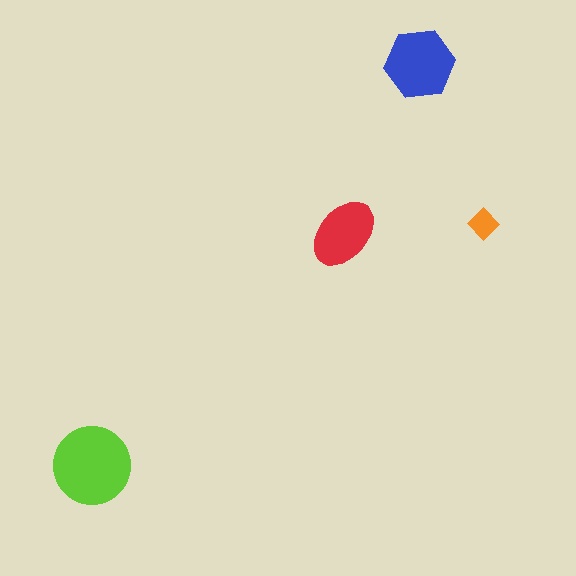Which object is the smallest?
The orange diamond.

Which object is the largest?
The lime circle.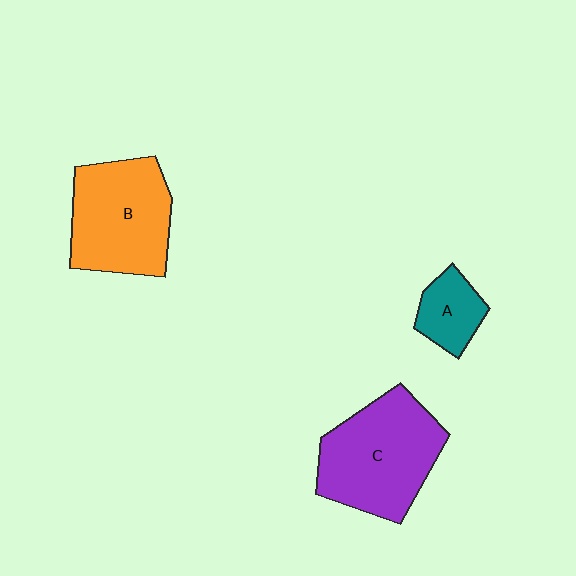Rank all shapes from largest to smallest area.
From largest to smallest: C (purple), B (orange), A (teal).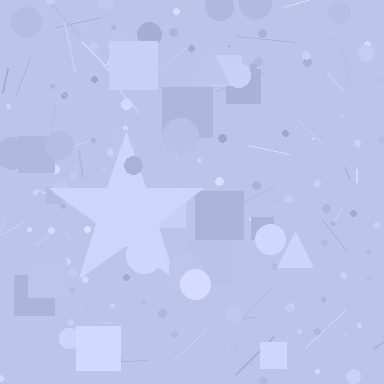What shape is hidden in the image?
A star is hidden in the image.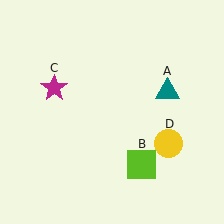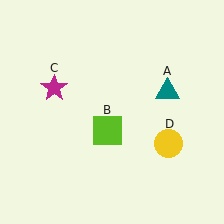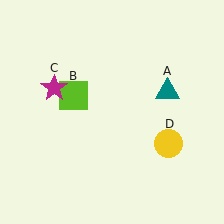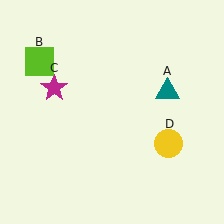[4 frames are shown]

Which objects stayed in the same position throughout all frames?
Teal triangle (object A) and magenta star (object C) and yellow circle (object D) remained stationary.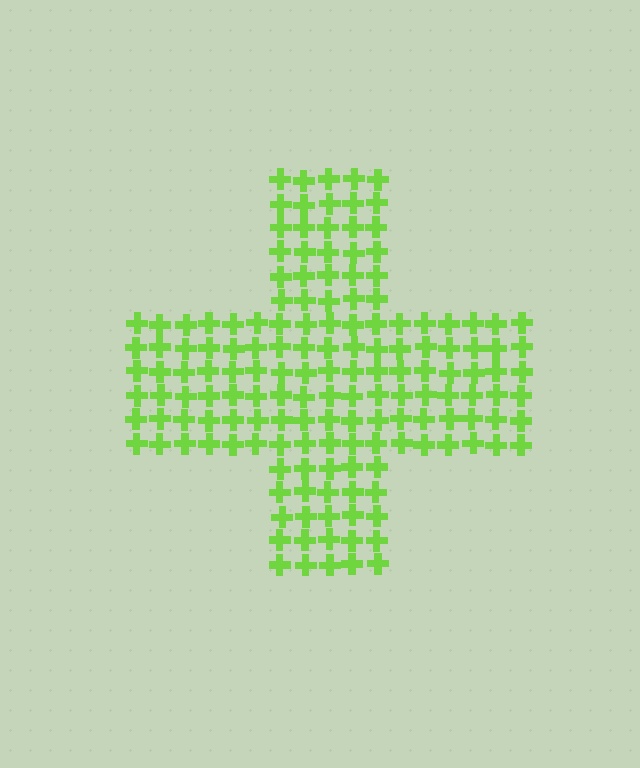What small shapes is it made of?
It is made of small crosses.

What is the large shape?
The large shape is a cross.